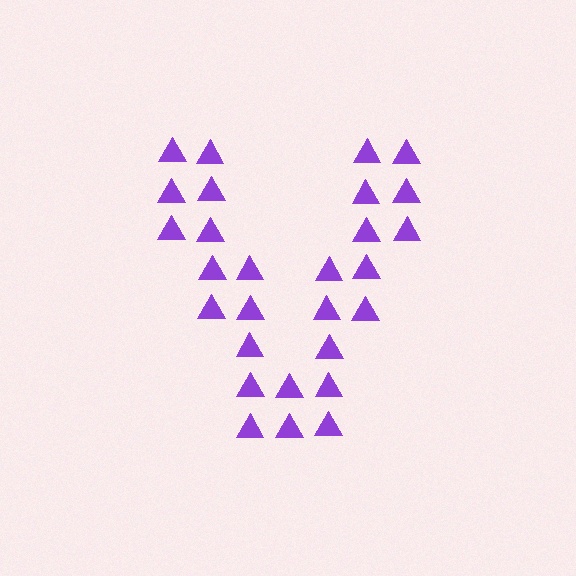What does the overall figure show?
The overall figure shows the letter V.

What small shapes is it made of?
It is made of small triangles.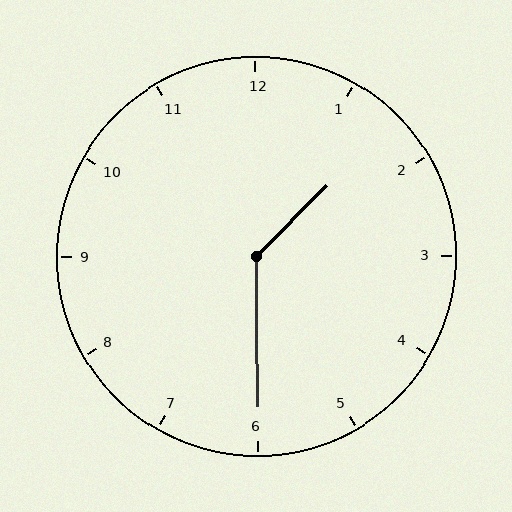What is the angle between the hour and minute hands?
Approximately 135 degrees.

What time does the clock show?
1:30.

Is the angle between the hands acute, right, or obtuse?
It is obtuse.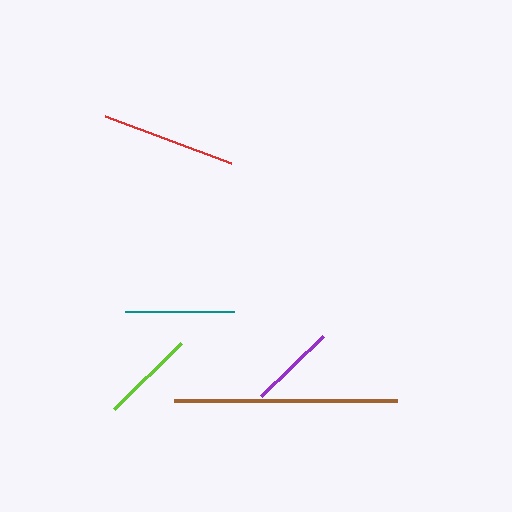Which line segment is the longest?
The brown line is the longest at approximately 223 pixels.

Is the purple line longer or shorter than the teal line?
The teal line is longer than the purple line.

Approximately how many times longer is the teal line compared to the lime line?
The teal line is approximately 1.2 times the length of the lime line.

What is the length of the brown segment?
The brown segment is approximately 223 pixels long.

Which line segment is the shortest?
The purple line is the shortest at approximately 86 pixels.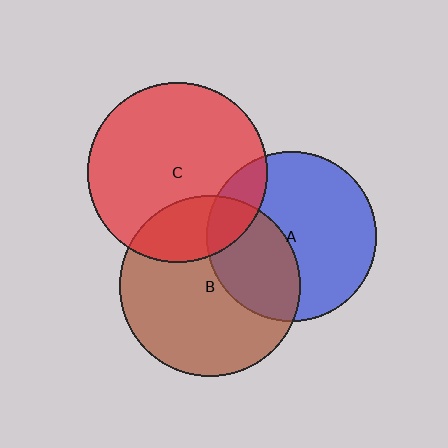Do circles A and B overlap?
Yes.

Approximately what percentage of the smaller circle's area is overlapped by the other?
Approximately 35%.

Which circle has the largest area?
Circle B (brown).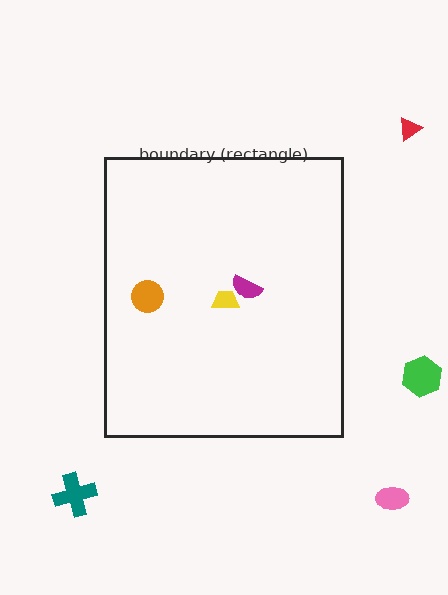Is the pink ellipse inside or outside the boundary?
Outside.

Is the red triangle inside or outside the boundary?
Outside.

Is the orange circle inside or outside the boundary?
Inside.